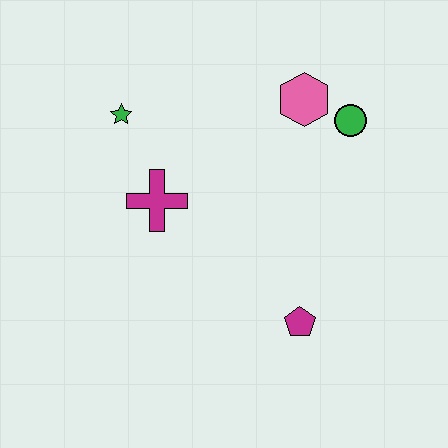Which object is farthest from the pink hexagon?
The magenta pentagon is farthest from the pink hexagon.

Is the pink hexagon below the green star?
No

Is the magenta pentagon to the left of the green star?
No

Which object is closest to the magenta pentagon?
The magenta cross is closest to the magenta pentagon.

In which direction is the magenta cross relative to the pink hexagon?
The magenta cross is to the left of the pink hexagon.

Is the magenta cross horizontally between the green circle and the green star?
Yes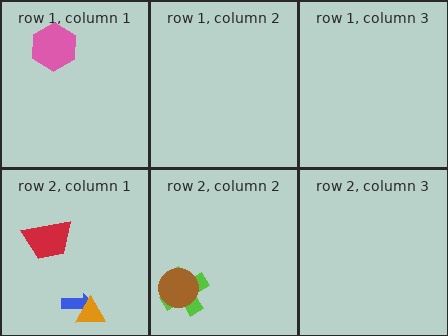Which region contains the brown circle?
The row 2, column 2 region.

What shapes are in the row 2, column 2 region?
The lime cross, the brown circle.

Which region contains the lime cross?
The row 2, column 2 region.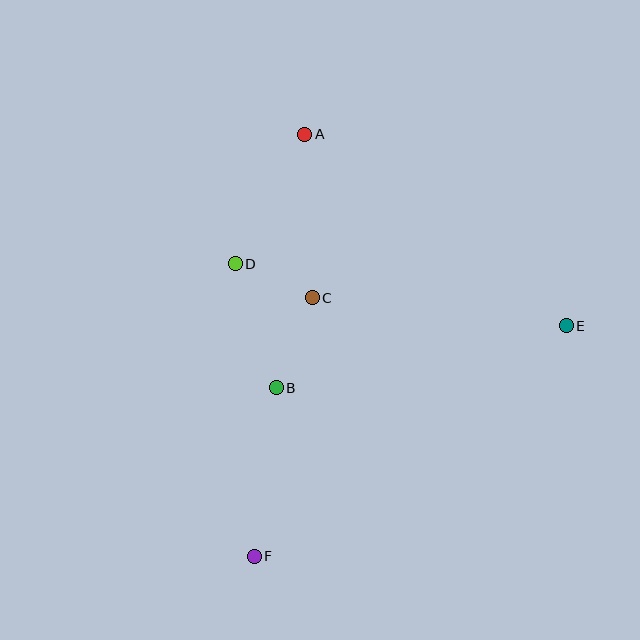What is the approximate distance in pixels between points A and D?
The distance between A and D is approximately 147 pixels.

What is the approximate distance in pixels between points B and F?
The distance between B and F is approximately 170 pixels.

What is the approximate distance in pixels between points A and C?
The distance between A and C is approximately 163 pixels.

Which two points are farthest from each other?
Points A and F are farthest from each other.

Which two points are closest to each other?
Points C and D are closest to each other.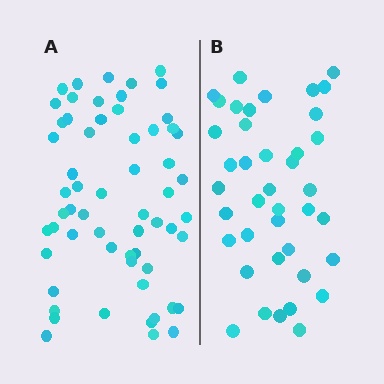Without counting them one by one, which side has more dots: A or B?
Region A (the left region) has more dots.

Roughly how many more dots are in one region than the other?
Region A has approximately 20 more dots than region B.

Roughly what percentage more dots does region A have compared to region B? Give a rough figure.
About 50% more.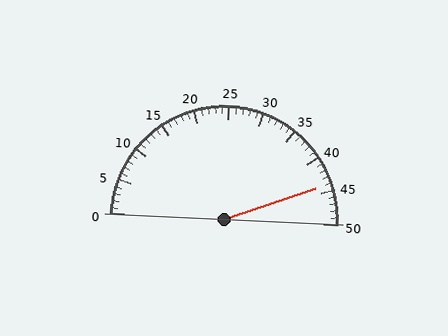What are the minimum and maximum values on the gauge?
The gauge ranges from 0 to 50.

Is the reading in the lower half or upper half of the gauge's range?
The reading is in the upper half of the range (0 to 50).